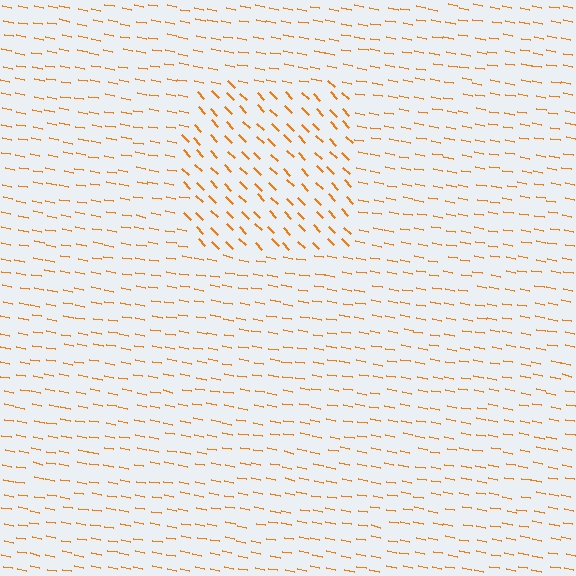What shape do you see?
I see a rectangle.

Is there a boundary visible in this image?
Yes, there is a texture boundary formed by a change in line orientation.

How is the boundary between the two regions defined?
The boundary is defined purely by a change in line orientation (approximately 35 degrees difference). All lines are the same color and thickness.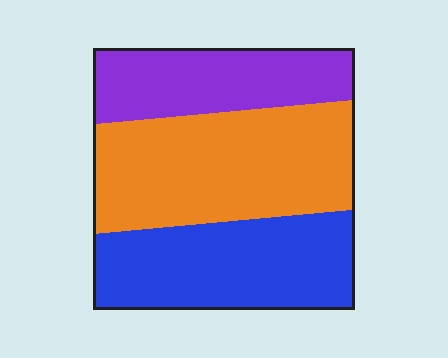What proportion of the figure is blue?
Blue covers around 35% of the figure.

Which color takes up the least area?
Purple, at roughly 25%.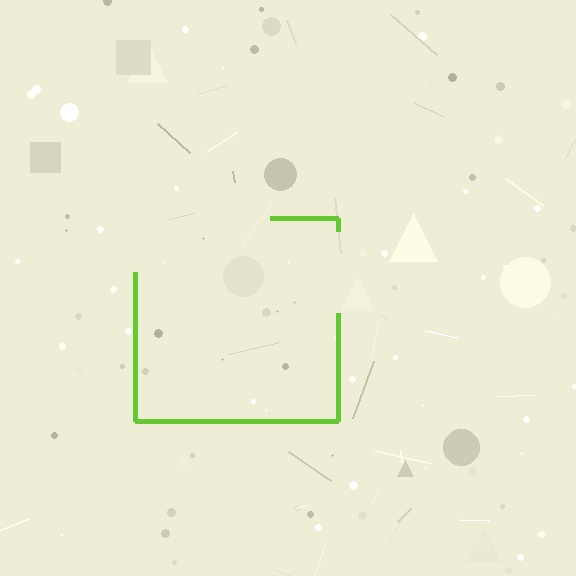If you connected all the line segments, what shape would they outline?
They would outline a square.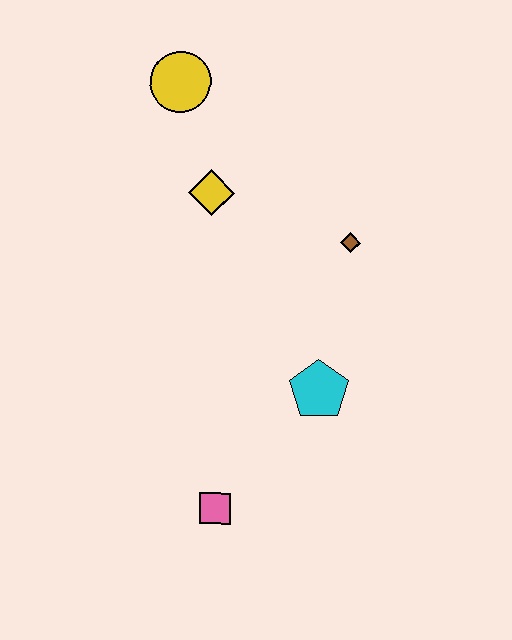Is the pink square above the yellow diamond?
No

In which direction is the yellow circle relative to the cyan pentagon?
The yellow circle is above the cyan pentagon.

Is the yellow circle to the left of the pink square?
Yes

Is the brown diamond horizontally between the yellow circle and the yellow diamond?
No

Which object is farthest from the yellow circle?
The pink square is farthest from the yellow circle.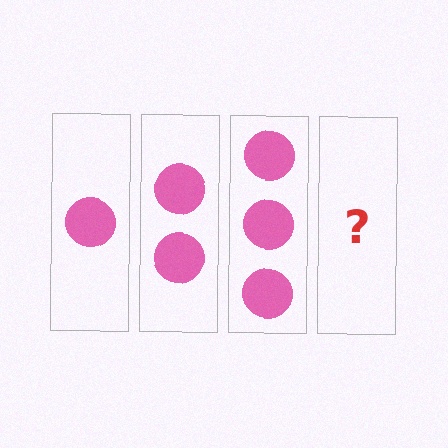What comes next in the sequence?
The next element should be 4 circles.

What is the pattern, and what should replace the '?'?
The pattern is that each step adds one more circle. The '?' should be 4 circles.